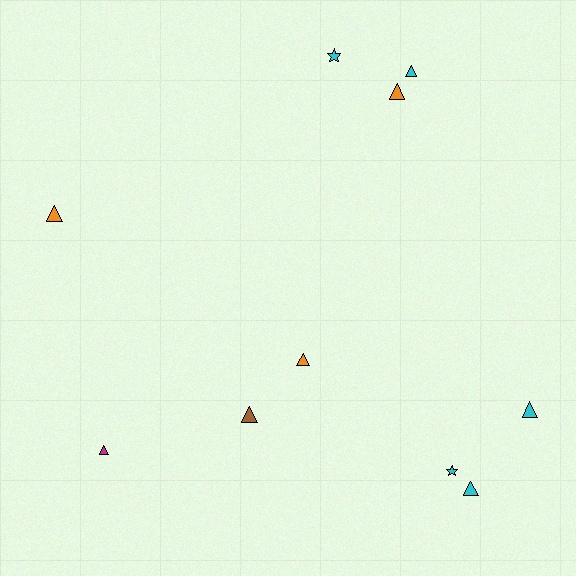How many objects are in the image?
There are 10 objects.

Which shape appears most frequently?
Triangle, with 8 objects.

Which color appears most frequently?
Cyan, with 5 objects.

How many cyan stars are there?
There are 2 cyan stars.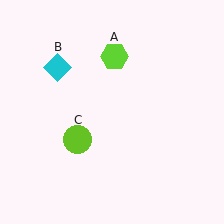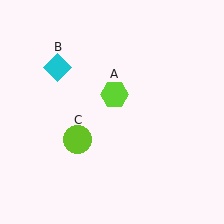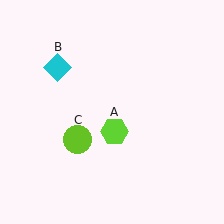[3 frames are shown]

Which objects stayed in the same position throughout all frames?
Cyan diamond (object B) and lime circle (object C) remained stationary.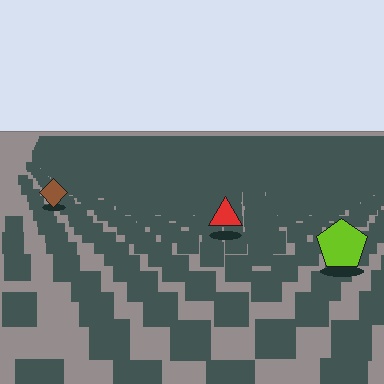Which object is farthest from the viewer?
The brown diamond is farthest from the viewer. It appears smaller and the ground texture around it is denser.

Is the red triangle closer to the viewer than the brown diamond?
Yes. The red triangle is closer — you can tell from the texture gradient: the ground texture is coarser near it.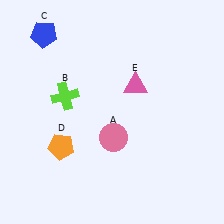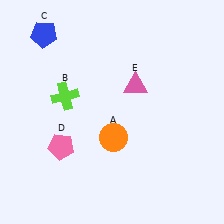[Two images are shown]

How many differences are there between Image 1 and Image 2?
There are 2 differences between the two images.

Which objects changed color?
A changed from pink to orange. D changed from orange to pink.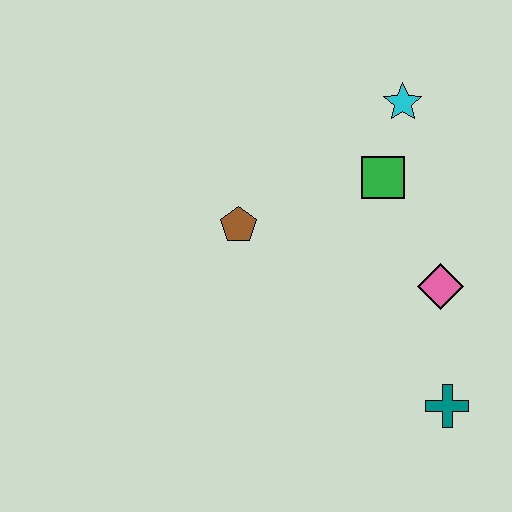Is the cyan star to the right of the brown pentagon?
Yes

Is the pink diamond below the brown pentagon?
Yes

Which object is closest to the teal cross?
The pink diamond is closest to the teal cross.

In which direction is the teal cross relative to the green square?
The teal cross is below the green square.